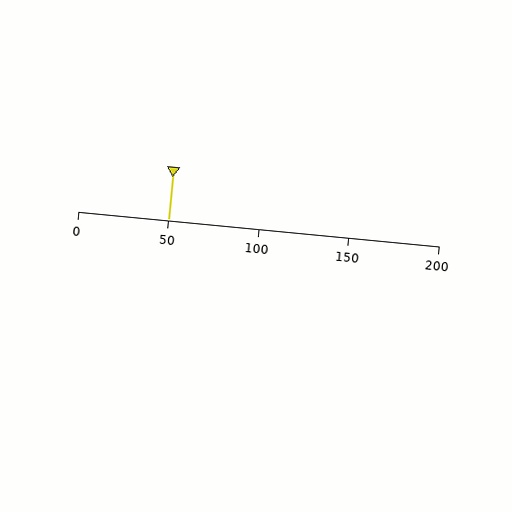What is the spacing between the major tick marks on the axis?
The major ticks are spaced 50 apart.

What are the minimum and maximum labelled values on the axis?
The axis runs from 0 to 200.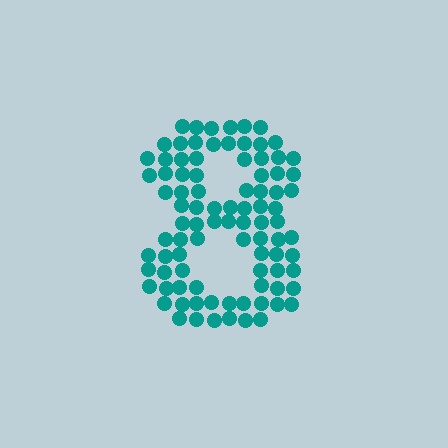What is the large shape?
The large shape is the digit 8.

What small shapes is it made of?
It is made of small circles.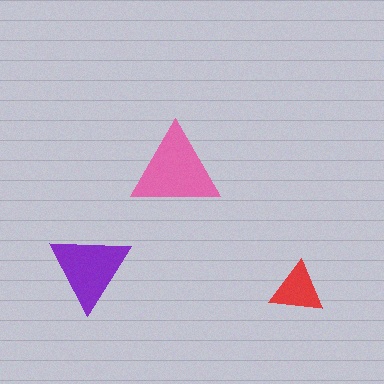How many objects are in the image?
There are 3 objects in the image.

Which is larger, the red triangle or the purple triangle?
The purple one.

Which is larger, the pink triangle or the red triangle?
The pink one.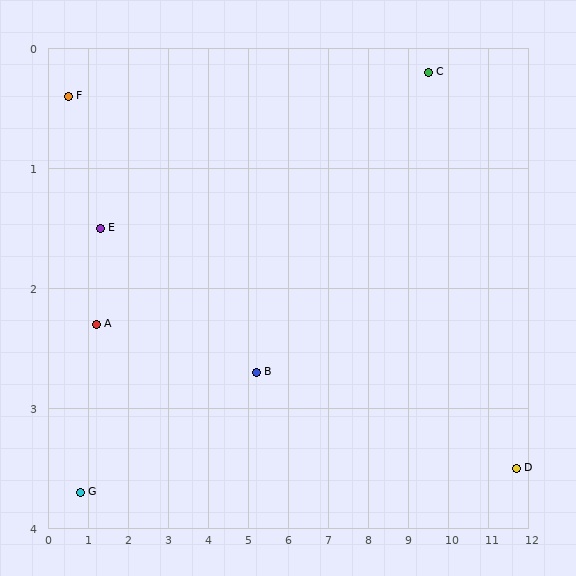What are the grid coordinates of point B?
Point B is at approximately (5.2, 2.7).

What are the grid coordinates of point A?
Point A is at approximately (1.2, 2.3).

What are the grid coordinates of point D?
Point D is at approximately (11.7, 3.5).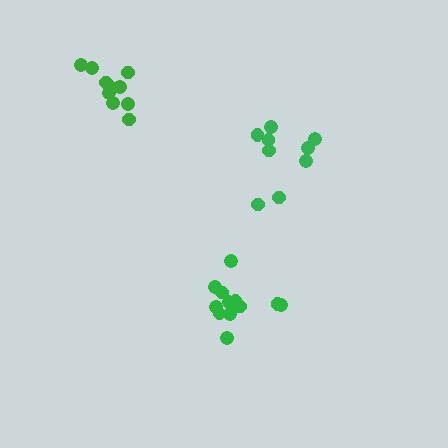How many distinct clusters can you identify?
There are 3 distinct clusters.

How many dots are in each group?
Group 1: 9 dots, Group 2: 12 dots, Group 3: 11 dots (32 total).